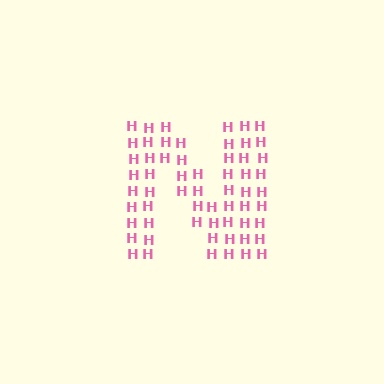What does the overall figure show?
The overall figure shows the letter N.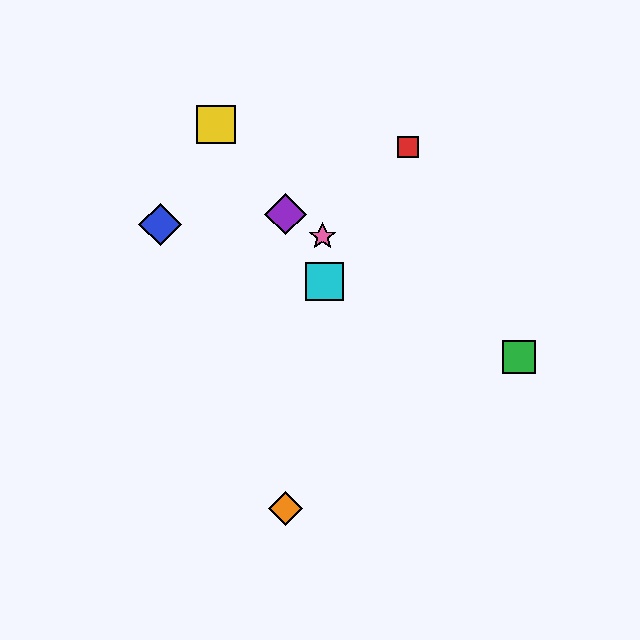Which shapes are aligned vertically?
The purple diamond, the orange diamond are aligned vertically.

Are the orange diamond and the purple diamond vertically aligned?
Yes, both are at x≈286.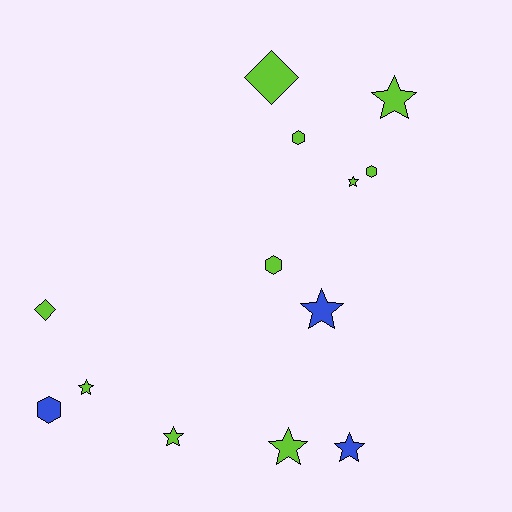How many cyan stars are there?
There are no cyan stars.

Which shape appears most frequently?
Star, with 7 objects.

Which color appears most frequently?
Lime, with 10 objects.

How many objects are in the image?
There are 13 objects.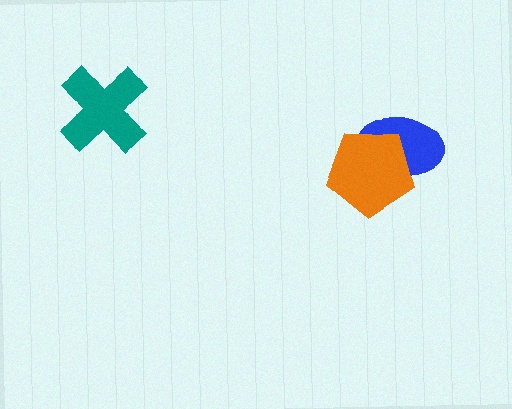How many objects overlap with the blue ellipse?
1 object overlaps with the blue ellipse.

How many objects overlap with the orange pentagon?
1 object overlaps with the orange pentagon.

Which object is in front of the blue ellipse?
The orange pentagon is in front of the blue ellipse.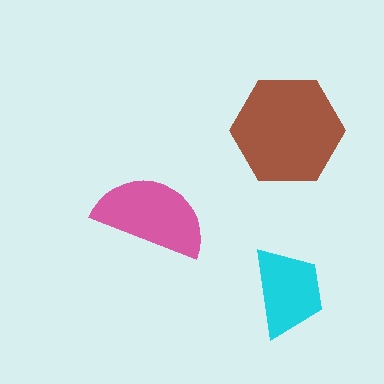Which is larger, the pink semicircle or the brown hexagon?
The brown hexagon.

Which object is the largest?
The brown hexagon.